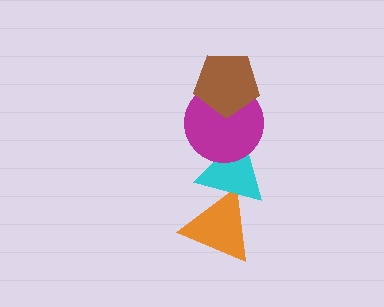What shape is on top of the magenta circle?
The brown pentagon is on top of the magenta circle.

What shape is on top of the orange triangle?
The cyan triangle is on top of the orange triangle.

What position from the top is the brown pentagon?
The brown pentagon is 1st from the top.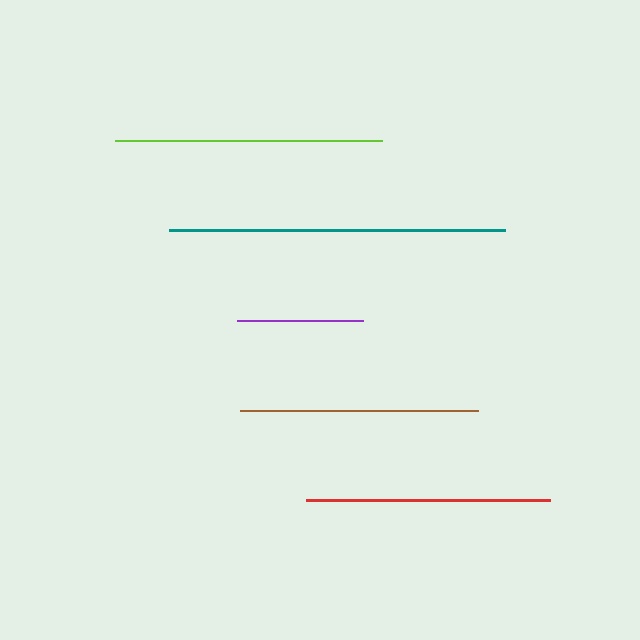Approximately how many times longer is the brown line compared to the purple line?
The brown line is approximately 1.9 times the length of the purple line.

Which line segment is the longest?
The teal line is the longest at approximately 336 pixels.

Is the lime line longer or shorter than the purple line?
The lime line is longer than the purple line.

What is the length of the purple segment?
The purple segment is approximately 125 pixels long.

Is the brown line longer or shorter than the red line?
The red line is longer than the brown line.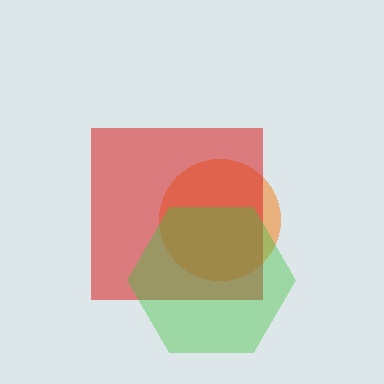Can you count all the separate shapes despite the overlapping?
Yes, there are 3 separate shapes.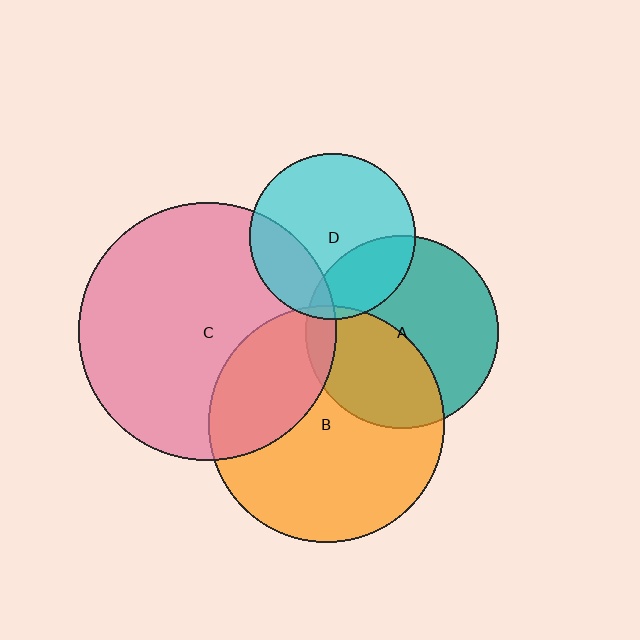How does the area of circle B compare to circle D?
Approximately 2.0 times.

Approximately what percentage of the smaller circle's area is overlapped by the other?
Approximately 5%.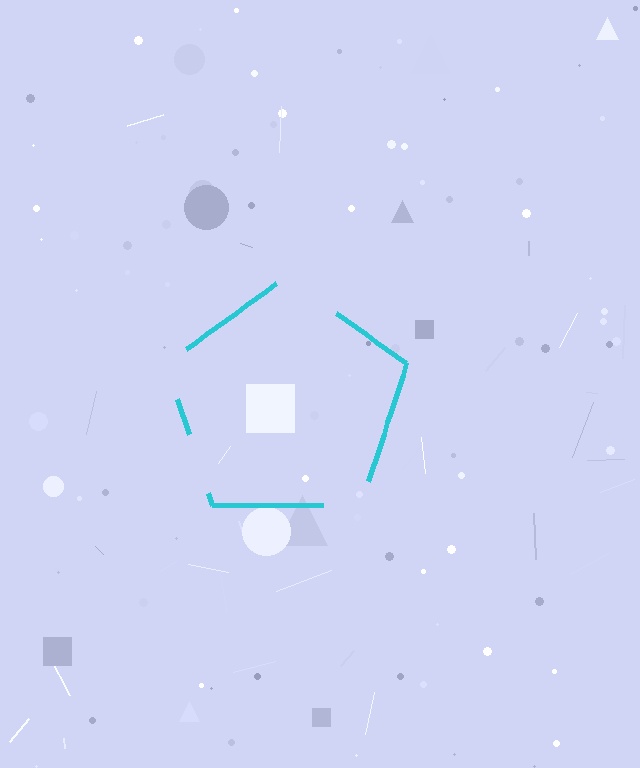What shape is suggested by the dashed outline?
The dashed outline suggests a pentagon.